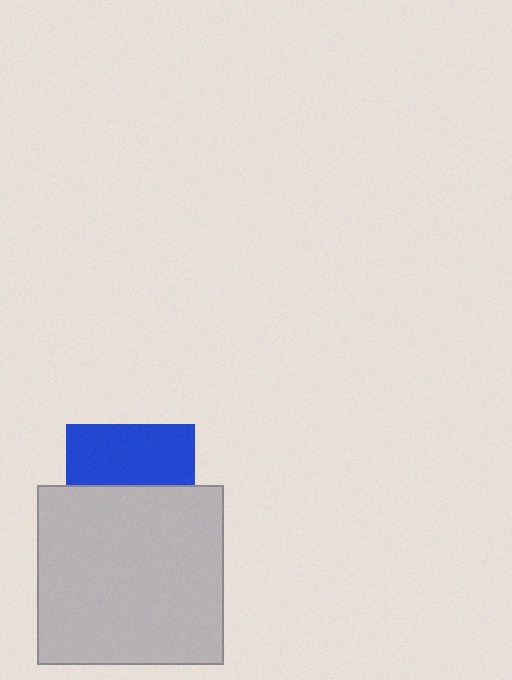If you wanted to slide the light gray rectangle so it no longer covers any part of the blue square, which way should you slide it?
Slide it down — that is the most direct way to separate the two shapes.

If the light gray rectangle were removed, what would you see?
You would see the complete blue square.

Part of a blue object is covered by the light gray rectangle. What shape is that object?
It is a square.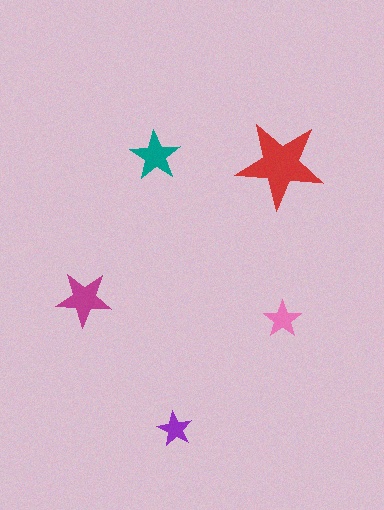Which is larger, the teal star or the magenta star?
The magenta one.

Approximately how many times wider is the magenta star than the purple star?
About 1.5 times wider.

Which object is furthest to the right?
The pink star is rightmost.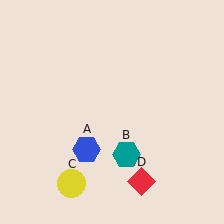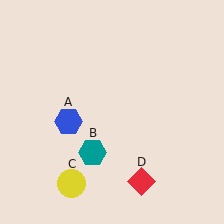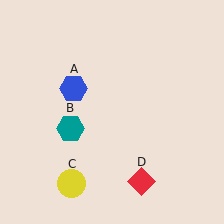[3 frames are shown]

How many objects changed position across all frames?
2 objects changed position: blue hexagon (object A), teal hexagon (object B).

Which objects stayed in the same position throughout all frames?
Yellow circle (object C) and red diamond (object D) remained stationary.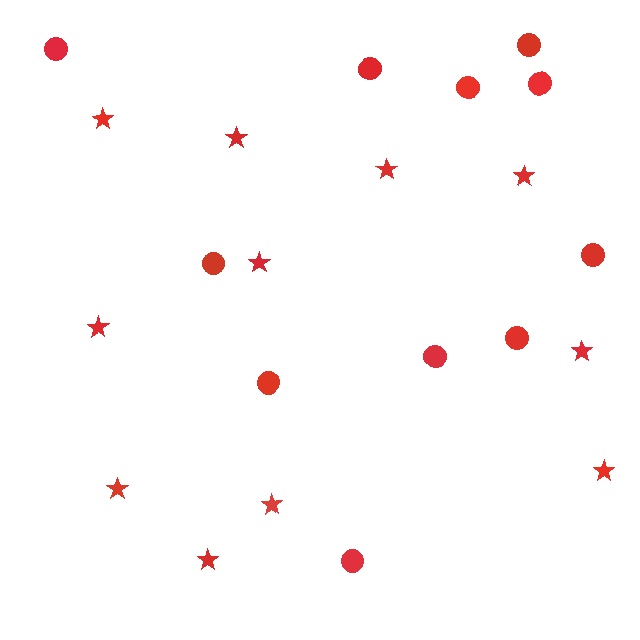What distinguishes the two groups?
There are 2 groups: one group of stars (11) and one group of circles (11).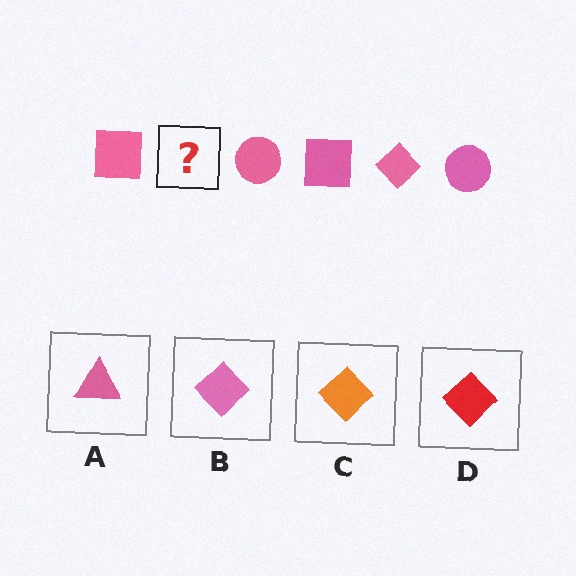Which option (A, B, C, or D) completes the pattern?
B.